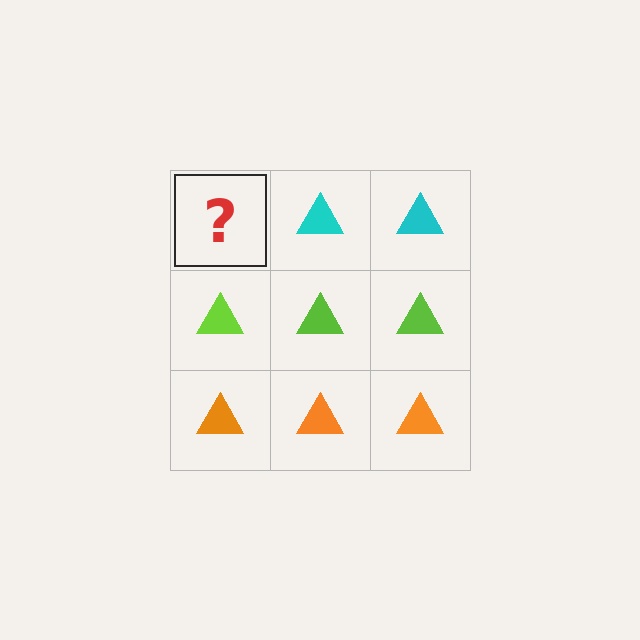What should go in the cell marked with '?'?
The missing cell should contain a cyan triangle.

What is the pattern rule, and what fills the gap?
The rule is that each row has a consistent color. The gap should be filled with a cyan triangle.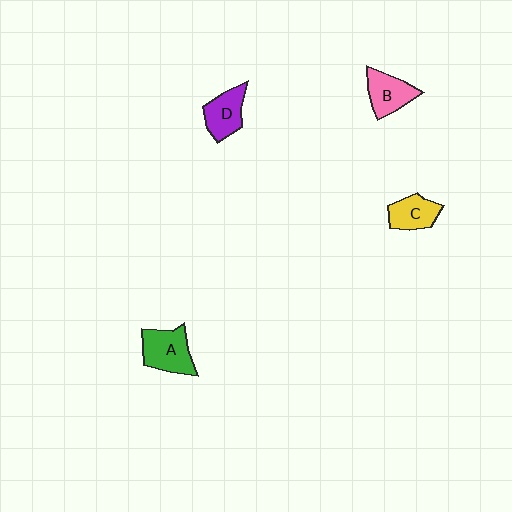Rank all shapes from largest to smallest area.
From largest to smallest: A (green), B (pink), D (purple), C (yellow).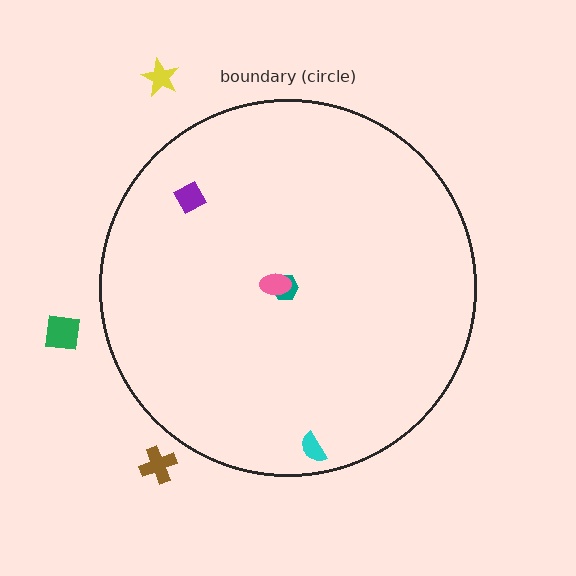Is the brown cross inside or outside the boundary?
Outside.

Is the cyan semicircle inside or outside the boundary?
Inside.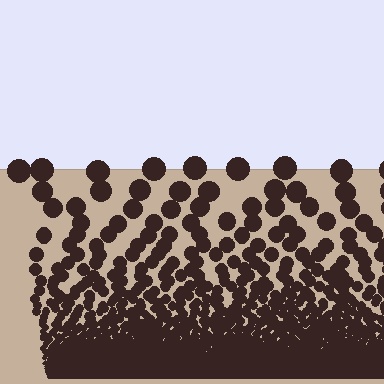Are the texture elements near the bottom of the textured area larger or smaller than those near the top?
Smaller. The gradient is inverted — elements near the bottom are smaller and denser.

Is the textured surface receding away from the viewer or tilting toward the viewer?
The surface appears to tilt toward the viewer. Texture elements get larger and sparser toward the top.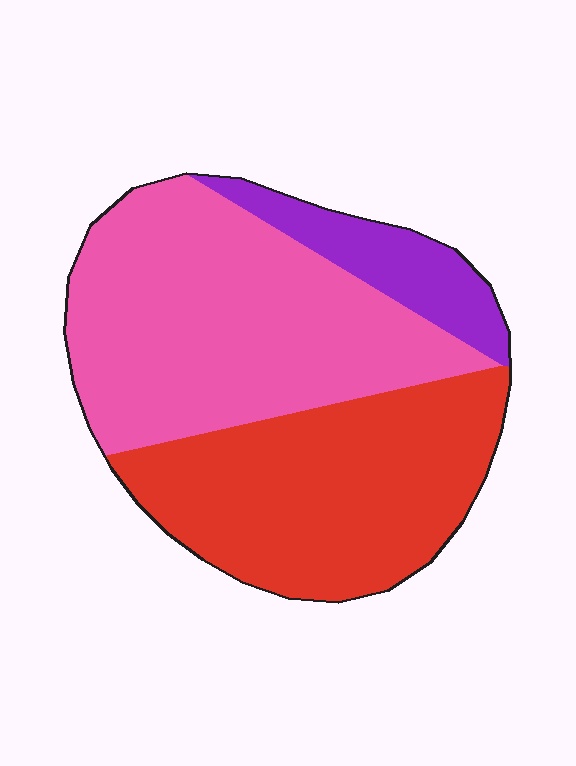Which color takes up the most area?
Pink, at roughly 50%.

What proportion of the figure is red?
Red covers 40% of the figure.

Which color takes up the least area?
Purple, at roughly 10%.